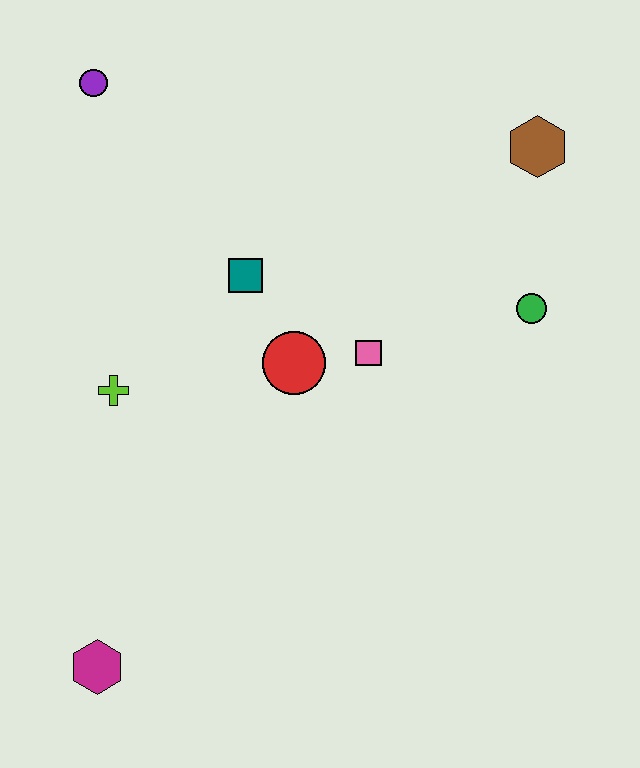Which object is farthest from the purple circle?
The magenta hexagon is farthest from the purple circle.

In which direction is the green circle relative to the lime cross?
The green circle is to the right of the lime cross.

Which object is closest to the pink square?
The red circle is closest to the pink square.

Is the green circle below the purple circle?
Yes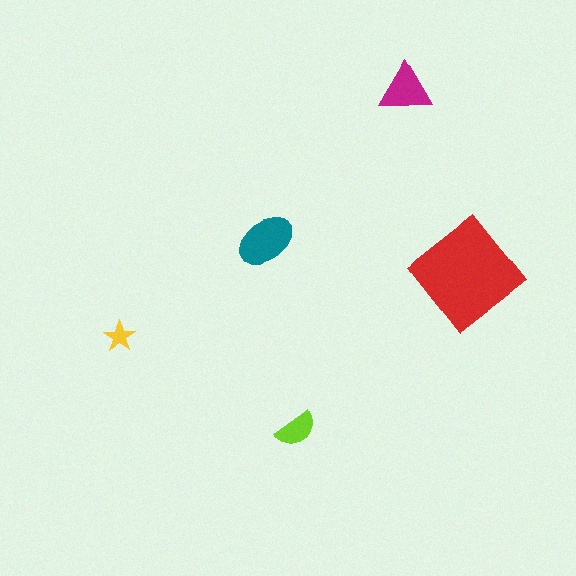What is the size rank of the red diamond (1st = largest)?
1st.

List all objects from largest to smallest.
The red diamond, the teal ellipse, the magenta triangle, the lime semicircle, the yellow star.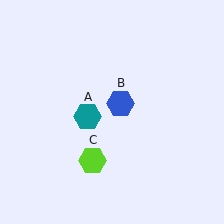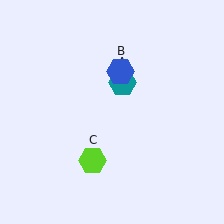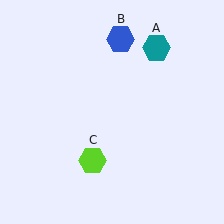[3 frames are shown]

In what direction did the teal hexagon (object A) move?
The teal hexagon (object A) moved up and to the right.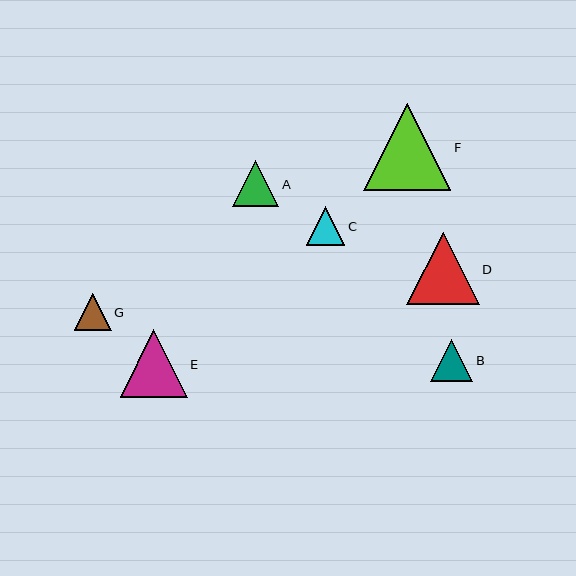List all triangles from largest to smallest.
From largest to smallest: F, D, E, A, B, C, G.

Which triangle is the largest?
Triangle F is the largest with a size of approximately 87 pixels.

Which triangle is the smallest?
Triangle G is the smallest with a size of approximately 37 pixels.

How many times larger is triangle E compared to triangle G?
Triangle E is approximately 1.8 times the size of triangle G.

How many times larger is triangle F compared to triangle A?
Triangle F is approximately 1.9 times the size of triangle A.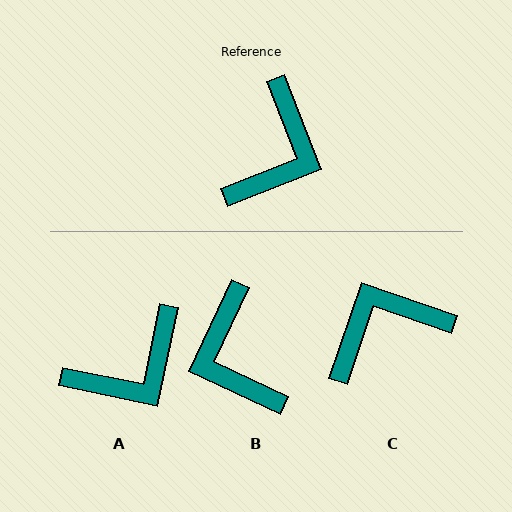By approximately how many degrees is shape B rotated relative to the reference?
Approximately 137 degrees clockwise.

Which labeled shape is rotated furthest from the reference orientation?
C, about 140 degrees away.